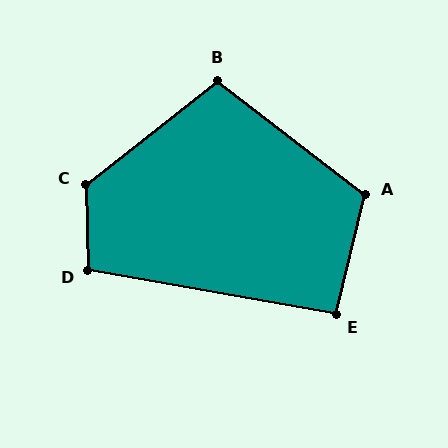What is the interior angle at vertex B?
Approximately 104 degrees (obtuse).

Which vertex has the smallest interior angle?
E, at approximately 94 degrees.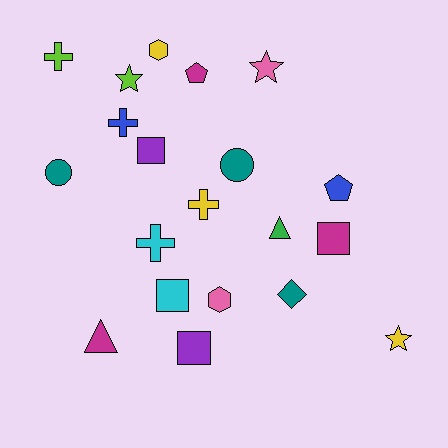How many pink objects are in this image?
There are 2 pink objects.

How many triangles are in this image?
There are 2 triangles.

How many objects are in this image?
There are 20 objects.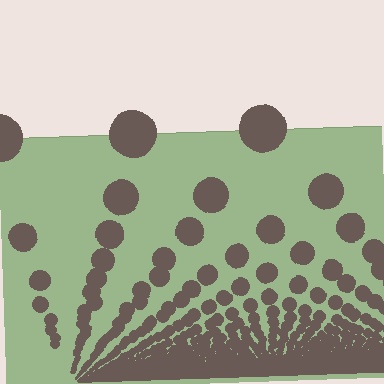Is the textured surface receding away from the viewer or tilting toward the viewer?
The surface appears to tilt toward the viewer. Texture elements get larger and sparser toward the top.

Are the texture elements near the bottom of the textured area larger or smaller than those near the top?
Smaller. The gradient is inverted — elements near the bottom are smaller and denser.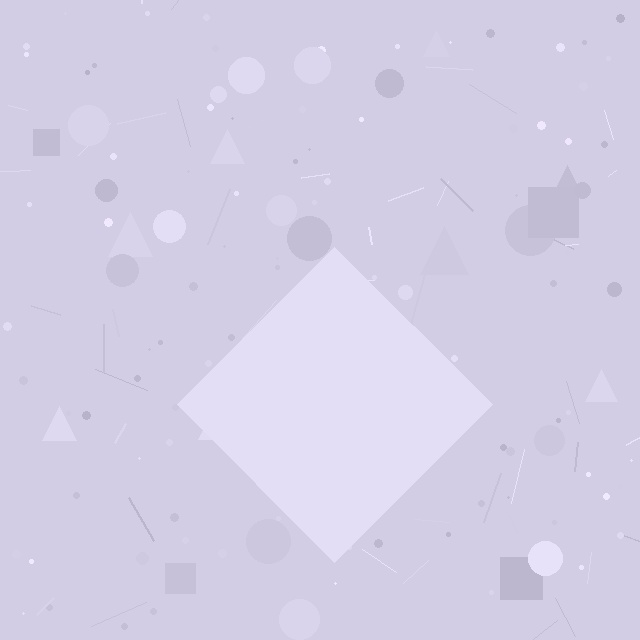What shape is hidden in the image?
A diamond is hidden in the image.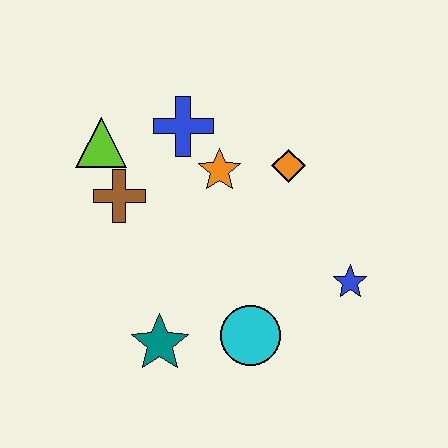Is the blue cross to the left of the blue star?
Yes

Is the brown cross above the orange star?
No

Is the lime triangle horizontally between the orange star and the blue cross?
No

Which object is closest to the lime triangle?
The brown cross is closest to the lime triangle.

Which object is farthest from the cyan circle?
The lime triangle is farthest from the cyan circle.